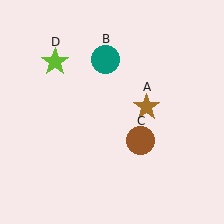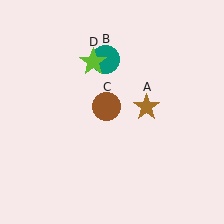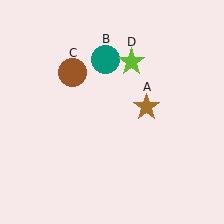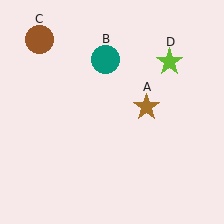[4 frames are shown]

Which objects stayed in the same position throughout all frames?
Brown star (object A) and teal circle (object B) remained stationary.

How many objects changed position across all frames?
2 objects changed position: brown circle (object C), lime star (object D).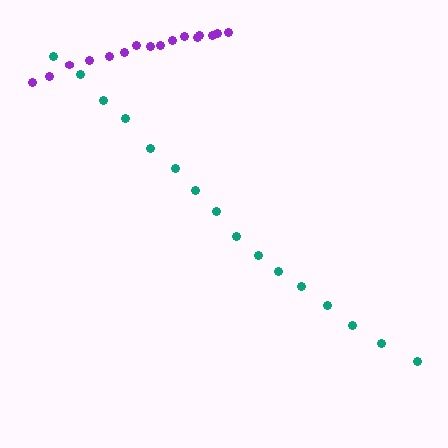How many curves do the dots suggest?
There are 2 distinct paths.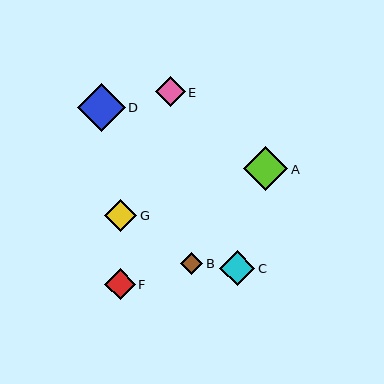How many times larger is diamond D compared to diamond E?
Diamond D is approximately 1.6 times the size of diamond E.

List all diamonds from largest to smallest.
From largest to smallest: D, A, C, G, F, E, B.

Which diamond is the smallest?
Diamond B is the smallest with a size of approximately 22 pixels.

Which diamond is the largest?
Diamond D is the largest with a size of approximately 48 pixels.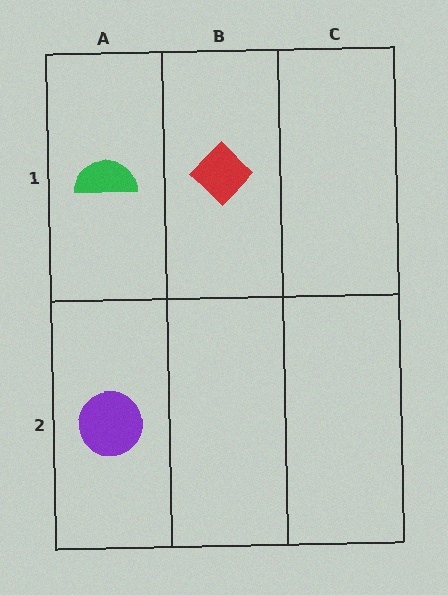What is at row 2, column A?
A purple circle.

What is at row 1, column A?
A green semicircle.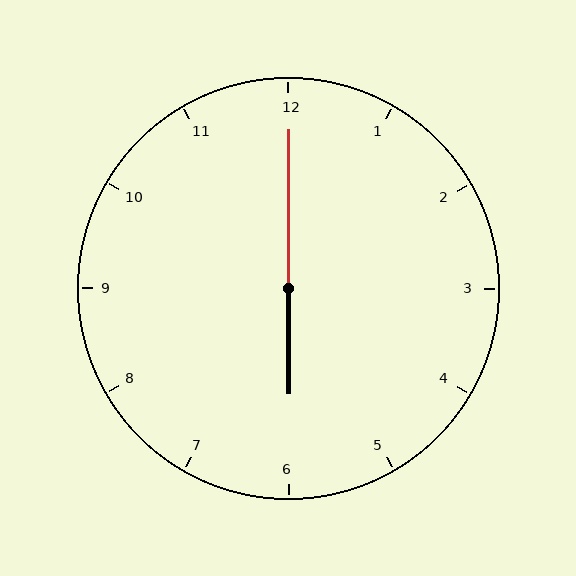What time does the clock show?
6:00.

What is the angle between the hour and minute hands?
Approximately 180 degrees.